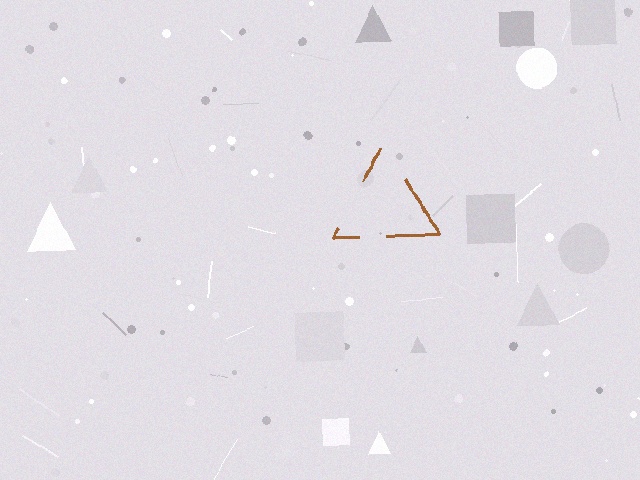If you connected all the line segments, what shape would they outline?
They would outline a triangle.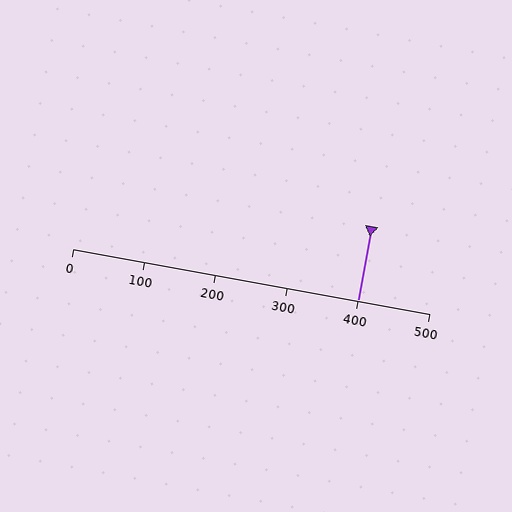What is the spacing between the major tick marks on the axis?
The major ticks are spaced 100 apart.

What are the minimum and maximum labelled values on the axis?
The axis runs from 0 to 500.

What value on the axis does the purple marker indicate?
The marker indicates approximately 400.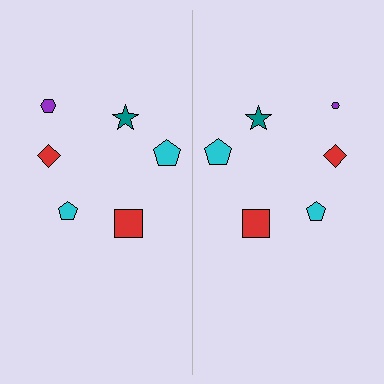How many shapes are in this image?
There are 12 shapes in this image.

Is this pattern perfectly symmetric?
No, the pattern is not perfectly symmetric. The purple hexagon on the right side has a different size than its mirror counterpart.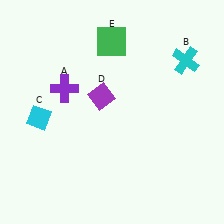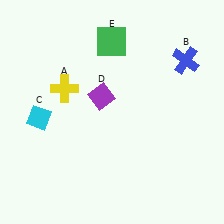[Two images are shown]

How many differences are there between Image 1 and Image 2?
There are 2 differences between the two images.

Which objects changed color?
A changed from purple to yellow. B changed from cyan to blue.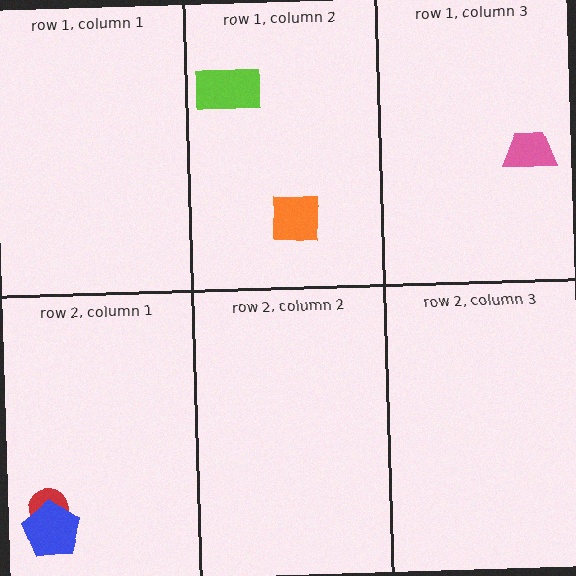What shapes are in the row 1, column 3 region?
The pink trapezoid.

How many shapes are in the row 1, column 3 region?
1.